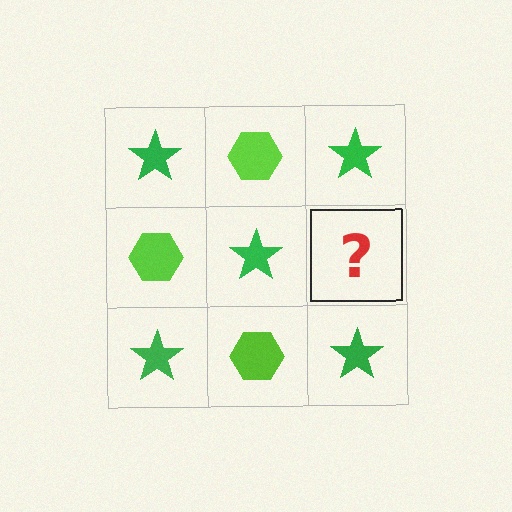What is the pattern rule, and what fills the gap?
The rule is that it alternates green star and lime hexagon in a checkerboard pattern. The gap should be filled with a lime hexagon.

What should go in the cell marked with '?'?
The missing cell should contain a lime hexagon.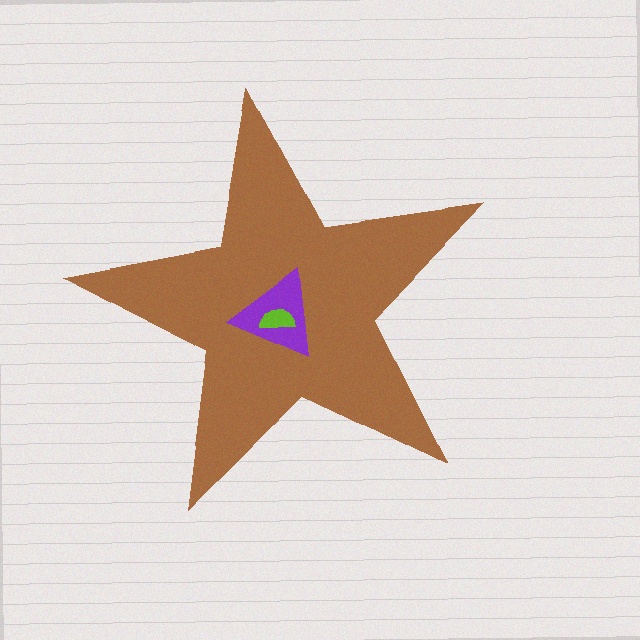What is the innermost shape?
The lime semicircle.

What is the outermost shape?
The brown star.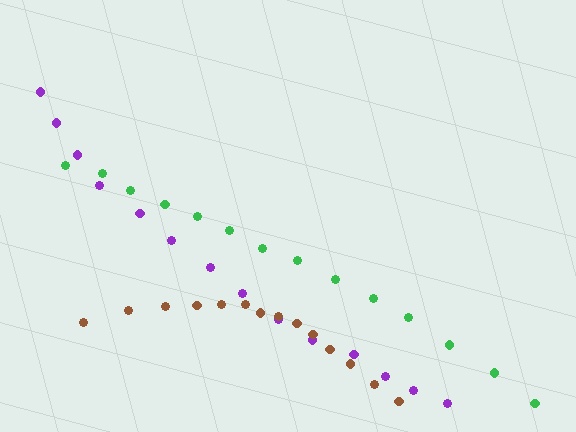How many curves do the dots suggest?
There are 3 distinct paths.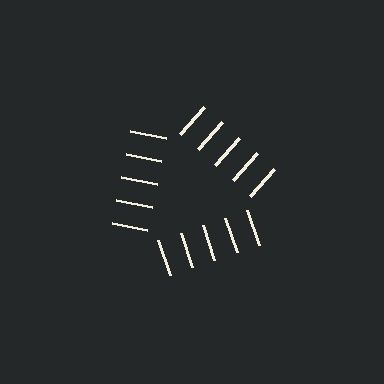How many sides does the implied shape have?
3 sides — the line-ends trace a triangle.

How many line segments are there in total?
15 — 5 along each of the 3 edges.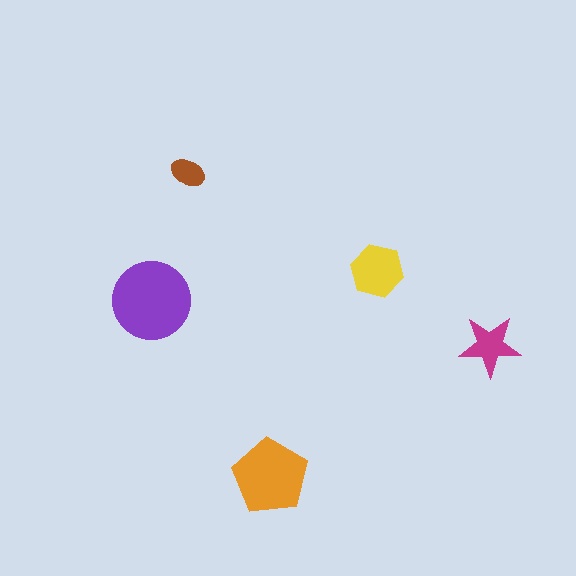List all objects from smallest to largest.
The brown ellipse, the magenta star, the yellow hexagon, the orange pentagon, the purple circle.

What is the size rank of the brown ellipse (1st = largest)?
5th.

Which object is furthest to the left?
The purple circle is leftmost.